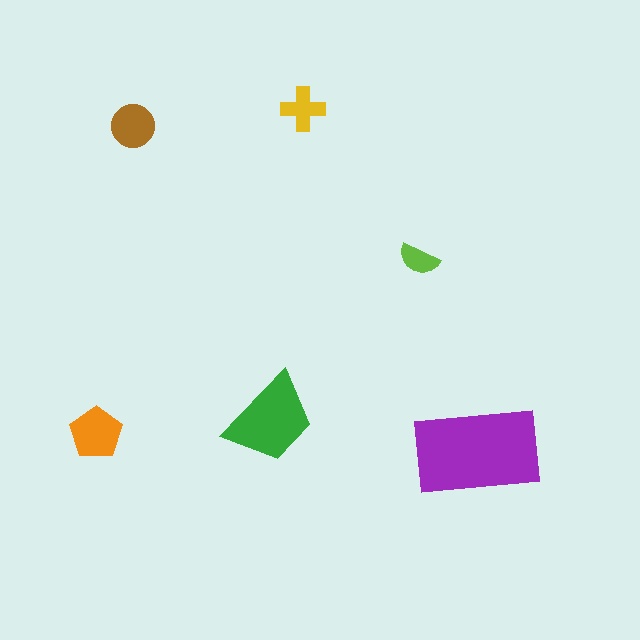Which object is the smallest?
The lime semicircle.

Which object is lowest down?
The purple rectangle is bottommost.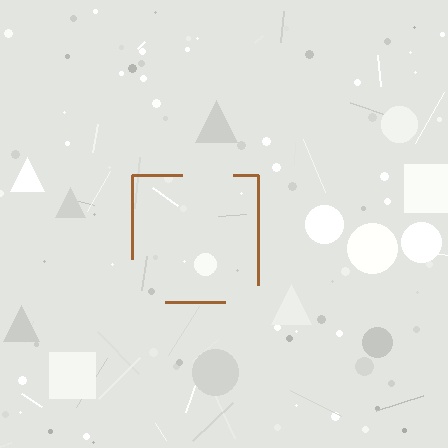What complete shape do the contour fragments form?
The contour fragments form a square.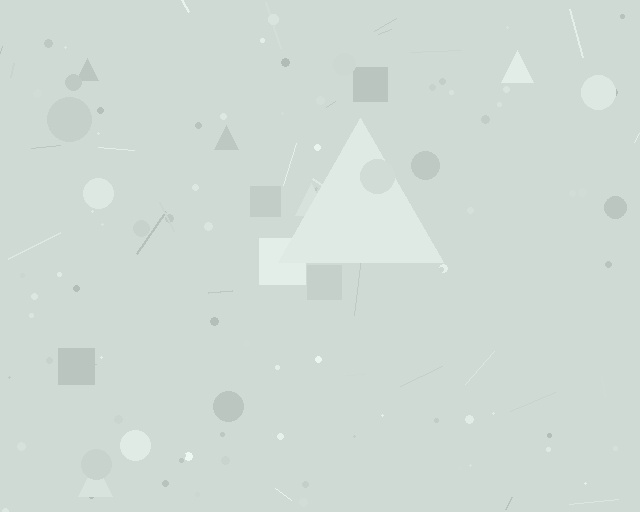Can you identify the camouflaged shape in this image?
The camouflaged shape is a triangle.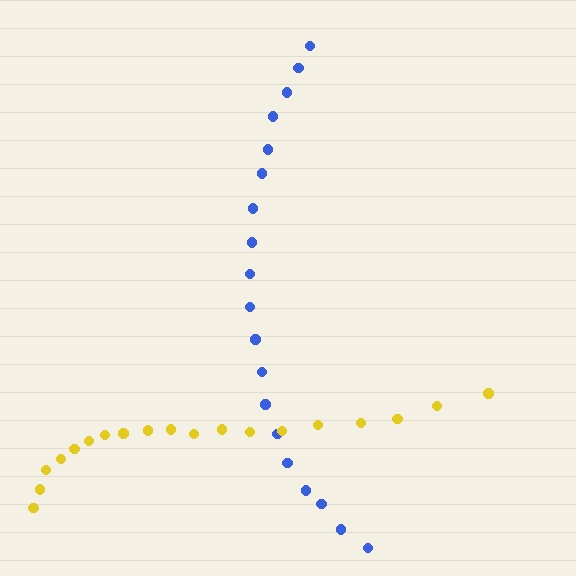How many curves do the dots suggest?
There are 2 distinct paths.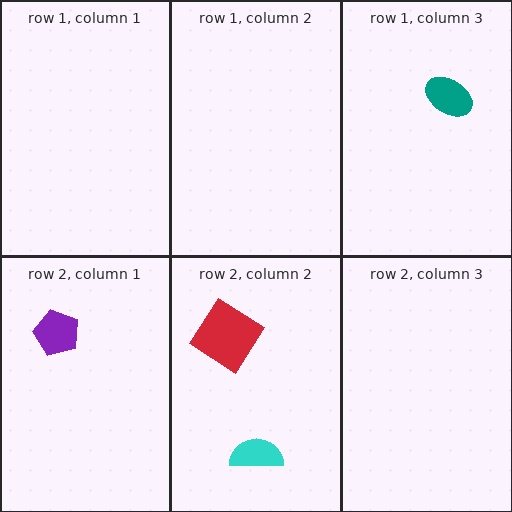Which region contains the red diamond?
The row 2, column 2 region.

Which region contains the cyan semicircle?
The row 2, column 2 region.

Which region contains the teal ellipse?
The row 1, column 3 region.